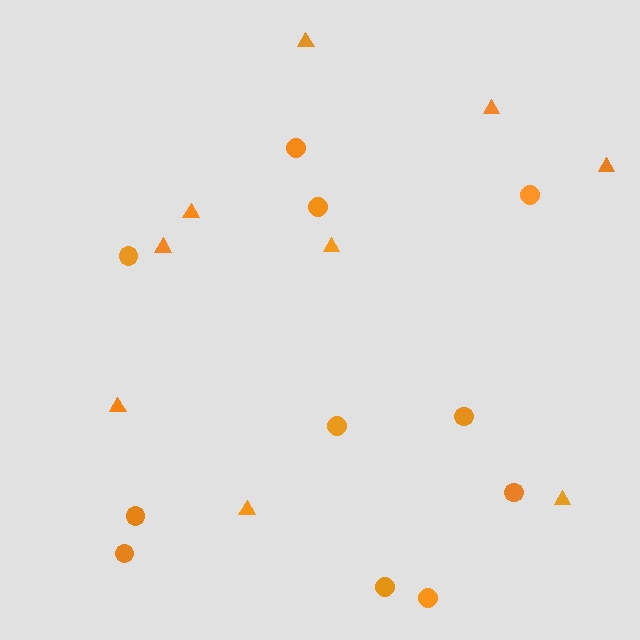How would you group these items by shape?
There are 2 groups: one group of circles (11) and one group of triangles (9).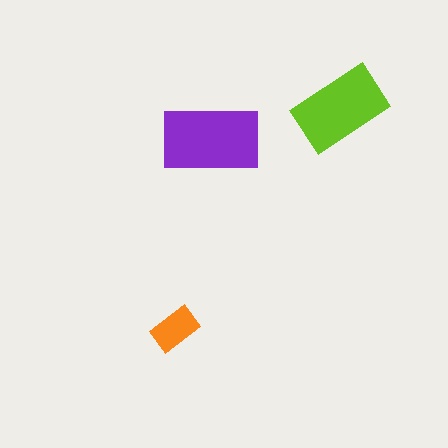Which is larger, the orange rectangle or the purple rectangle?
The purple one.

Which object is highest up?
The lime rectangle is topmost.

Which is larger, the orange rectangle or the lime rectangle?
The lime one.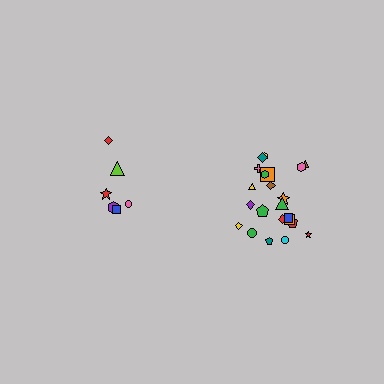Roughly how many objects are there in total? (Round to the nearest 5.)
Roughly 30 objects in total.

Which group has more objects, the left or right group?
The right group.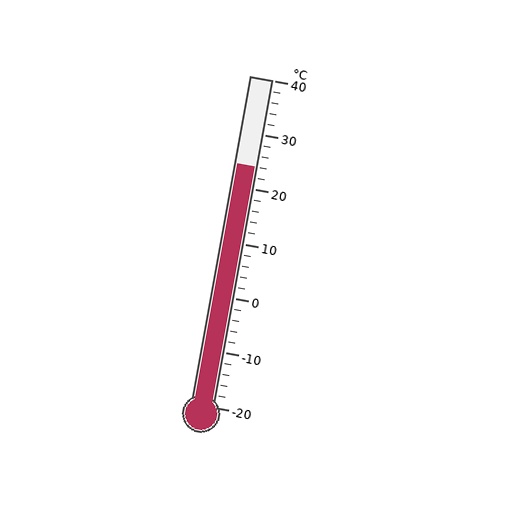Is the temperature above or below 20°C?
The temperature is above 20°C.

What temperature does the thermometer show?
The thermometer shows approximately 24°C.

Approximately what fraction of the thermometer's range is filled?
The thermometer is filled to approximately 75% of its range.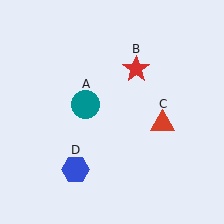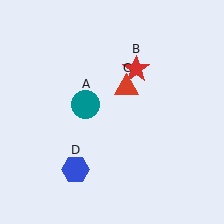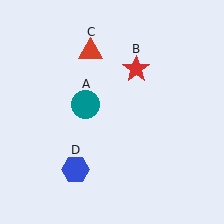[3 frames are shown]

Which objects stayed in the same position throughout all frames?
Teal circle (object A) and red star (object B) and blue hexagon (object D) remained stationary.